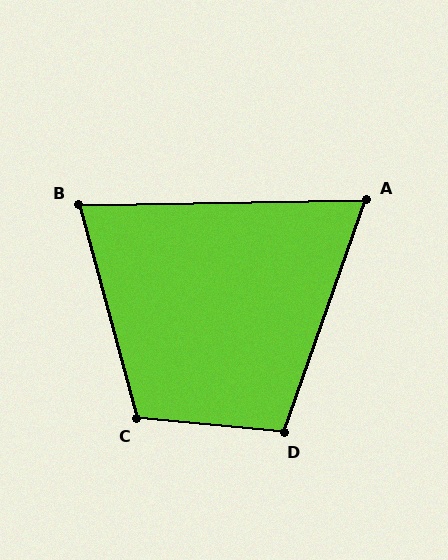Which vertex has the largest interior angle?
C, at approximately 110 degrees.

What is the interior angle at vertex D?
Approximately 104 degrees (obtuse).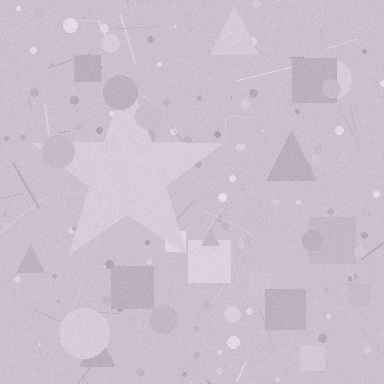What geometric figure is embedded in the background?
A star is embedded in the background.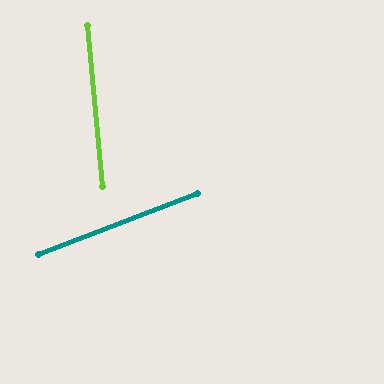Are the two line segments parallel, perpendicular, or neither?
Neither parallel nor perpendicular — they differ by about 74°.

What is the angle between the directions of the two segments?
Approximately 74 degrees.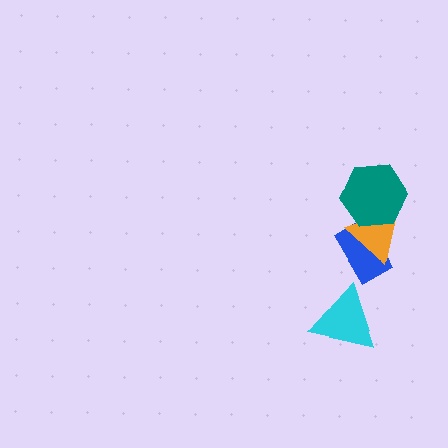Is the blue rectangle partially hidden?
Yes, it is partially covered by another shape.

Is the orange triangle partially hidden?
Yes, it is partially covered by another shape.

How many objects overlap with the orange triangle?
2 objects overlap with the orange triangle.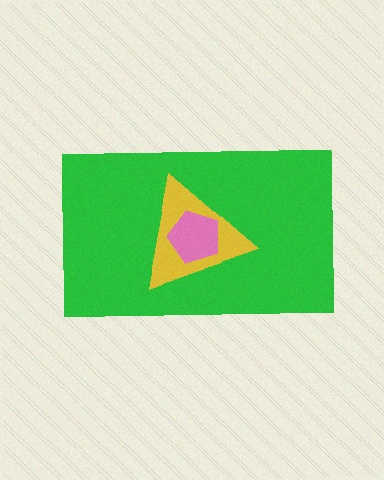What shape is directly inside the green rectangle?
The yellow triangle.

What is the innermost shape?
The pink pentagon.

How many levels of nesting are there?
3.